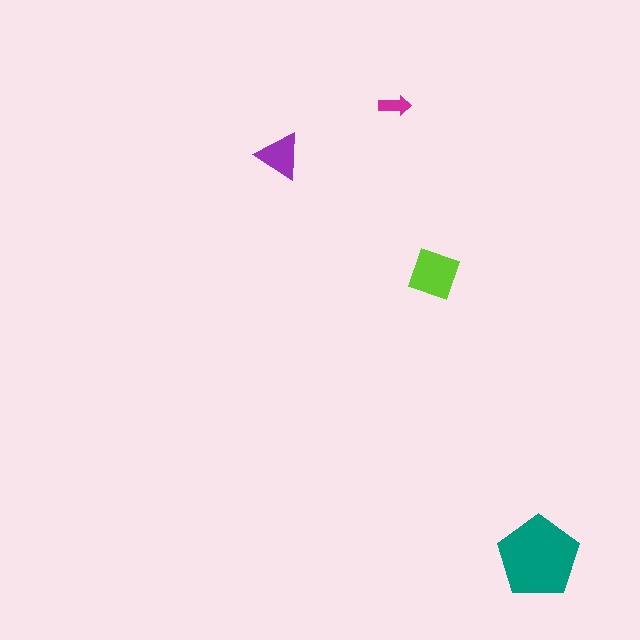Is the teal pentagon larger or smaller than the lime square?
Larger.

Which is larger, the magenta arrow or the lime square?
The lime square.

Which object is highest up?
The magenta arrow is topmost.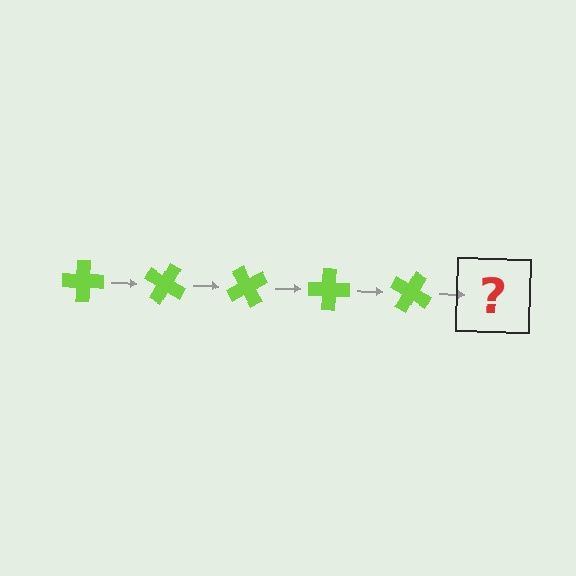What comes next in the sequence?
The next element should be a lime cross rotated 150 degrees.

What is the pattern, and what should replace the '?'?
The pattern is that the cross rotates 30 degrees each step. The '?' should be a lime cross rotated 150 degrees.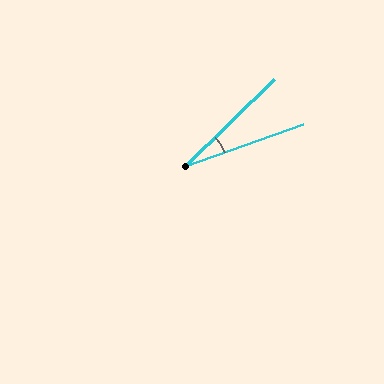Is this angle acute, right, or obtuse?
It is acute.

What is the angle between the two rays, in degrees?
Approximately 25 degrees.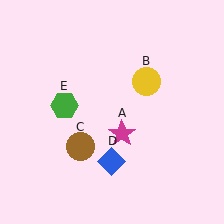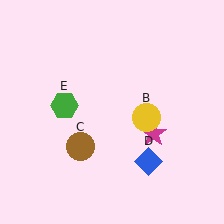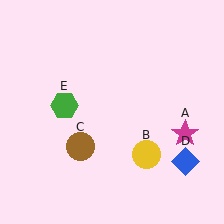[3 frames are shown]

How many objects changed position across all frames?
3 objects changed position: magenta star (object A), yellow circle (object B), blue diamond (object D).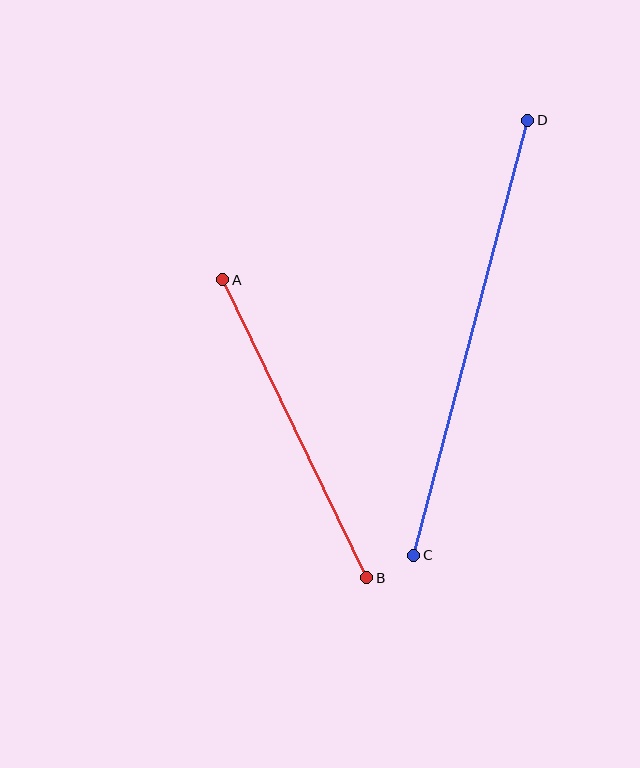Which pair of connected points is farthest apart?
Points C and D are farthest apart.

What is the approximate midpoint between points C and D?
The midpoint is at approximately (471, 338) pixels.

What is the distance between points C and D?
The distance is approximately 449 pixels.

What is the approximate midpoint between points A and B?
The midpoint is at approximately (295, 429) pixels.